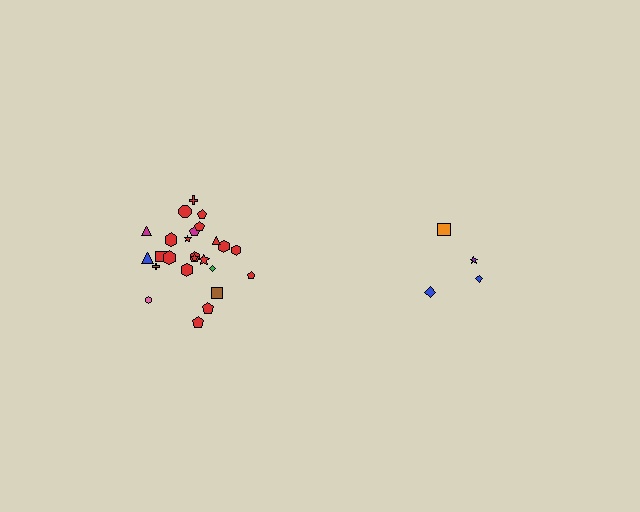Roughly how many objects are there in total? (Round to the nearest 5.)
Roughly 30 objects in total.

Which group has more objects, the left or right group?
The left group.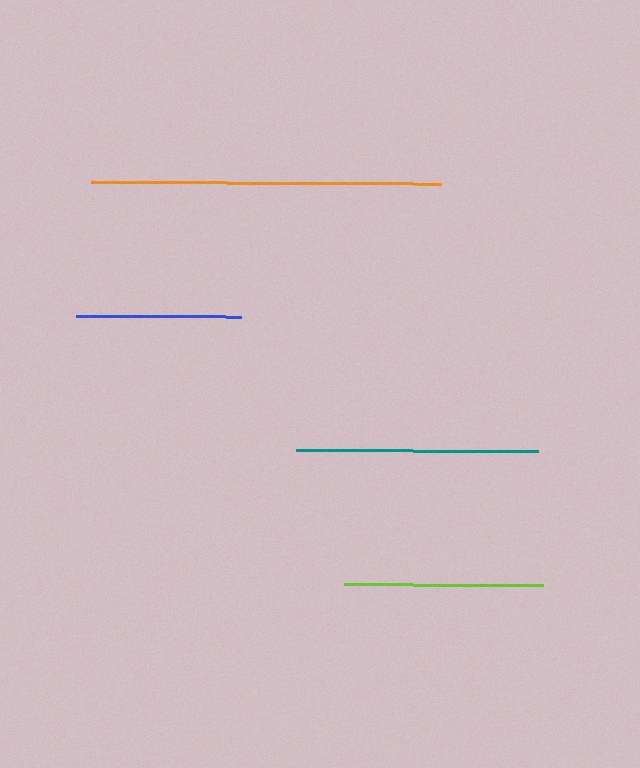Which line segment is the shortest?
The blue line is the shortest at approximately 165 pixels.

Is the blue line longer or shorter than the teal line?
The teal line is longer than the blue line.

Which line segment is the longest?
The orange line is the longest at approximately 350 pixels.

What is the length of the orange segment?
The orange segment is approximately 350 pixels long.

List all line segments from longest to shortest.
From longest to shortest: orange, teal, lime, blue.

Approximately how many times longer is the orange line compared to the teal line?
The orange line is approximately 1.4 times the length of the teal line.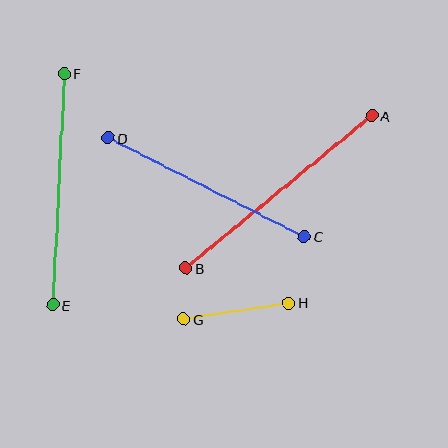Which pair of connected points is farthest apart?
Points A and B are farthest apart.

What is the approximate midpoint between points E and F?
The midpoint is at approximately (58, 189) pixels.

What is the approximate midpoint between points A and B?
The midpoint is at approximately (279, 192) pixels.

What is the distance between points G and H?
The distance is approximately 106 pixels.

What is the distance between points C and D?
The distance is approximately 220 pixels.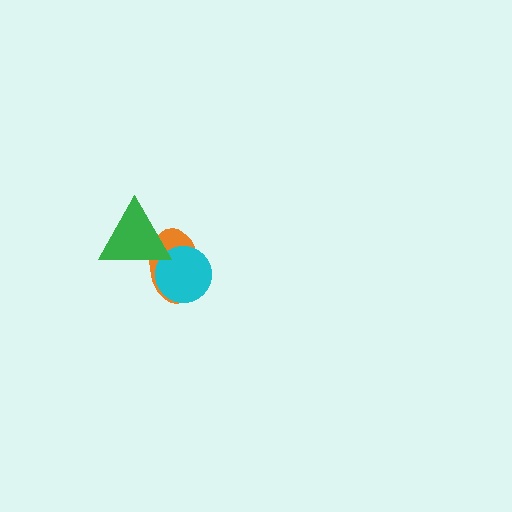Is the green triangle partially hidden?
No, no other shape covers it.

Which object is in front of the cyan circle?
The green triangle is in front of the cyan circle.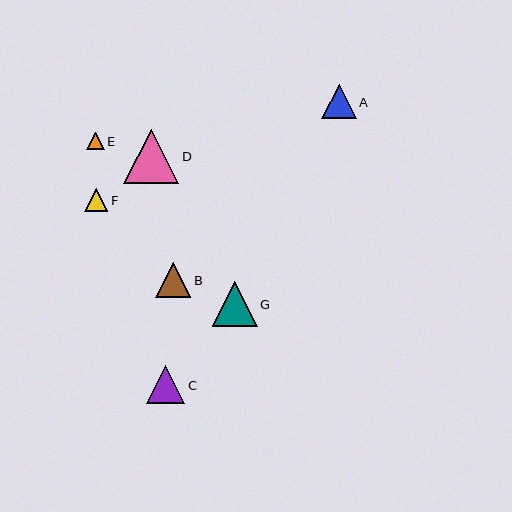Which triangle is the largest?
Triangle D is the largest with a size of approximately 55 pixels.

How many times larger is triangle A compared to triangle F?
Triangle A is approximately 1.5 times the size of triangle F.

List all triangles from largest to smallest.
From largest to smallest: D, G, C, B, A, F, E.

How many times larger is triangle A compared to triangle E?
Triangle A is approximately 1.9 times the size of triangle E.